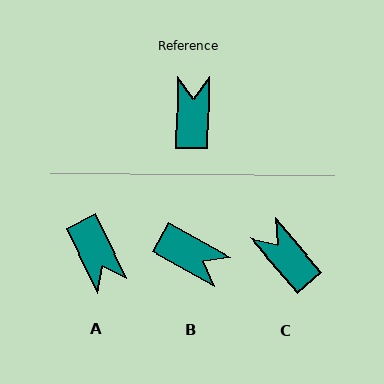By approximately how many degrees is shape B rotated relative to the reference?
Approximately 118 degrees clockwise.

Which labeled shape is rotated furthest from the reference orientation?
A, about 153 degrees away.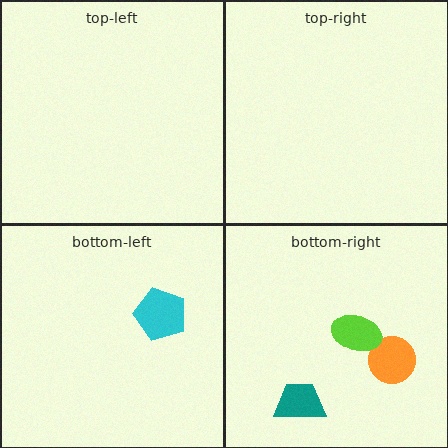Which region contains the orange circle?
The bottom-right region.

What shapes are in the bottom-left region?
The cyan pentagon.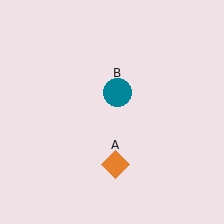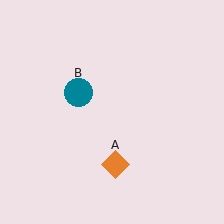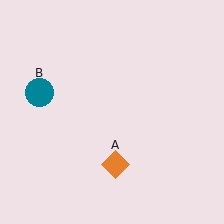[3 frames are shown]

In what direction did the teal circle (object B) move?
The teal circle (object B) moved left.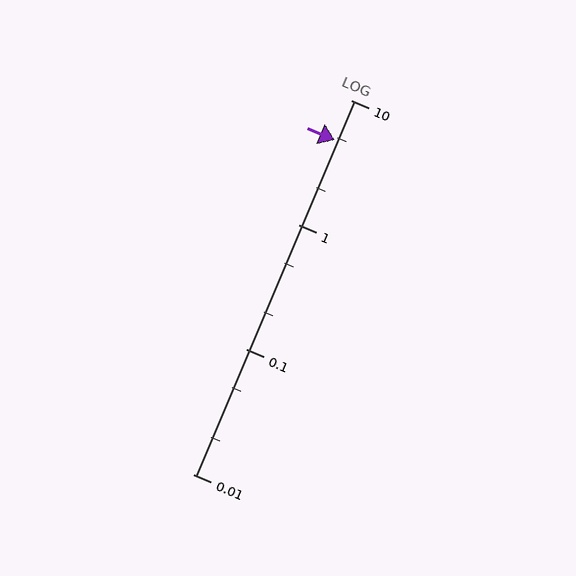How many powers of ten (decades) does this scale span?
The scale spans 3 decades, from 0.01 to 10.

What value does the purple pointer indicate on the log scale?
The pointer indicates approximately 4.8.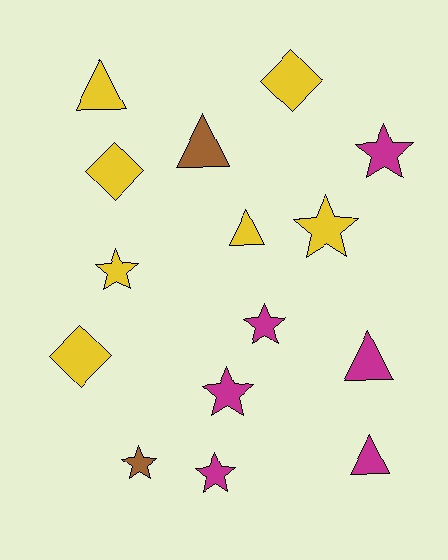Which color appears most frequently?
Yellow, with 7 objects.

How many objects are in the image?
There are 15 objects.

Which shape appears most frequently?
Star, with 7 objects.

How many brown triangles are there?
There is 1 brown triangle.